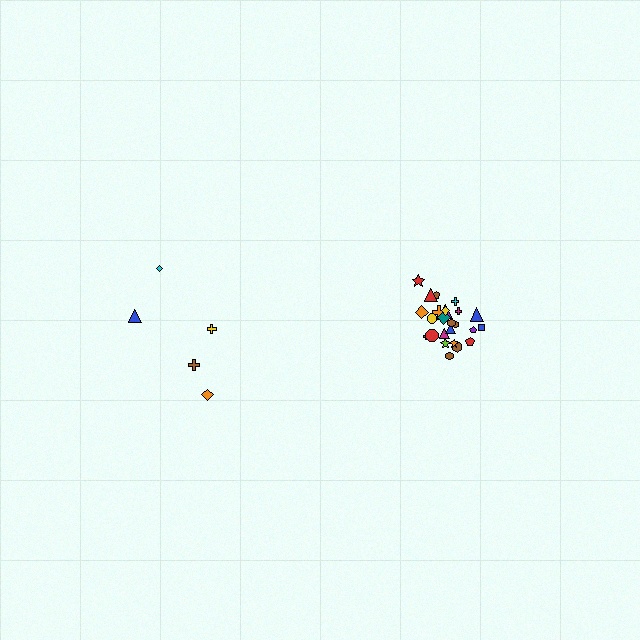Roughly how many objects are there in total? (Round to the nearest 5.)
Roughly 30 objects in total.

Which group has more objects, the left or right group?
The right group.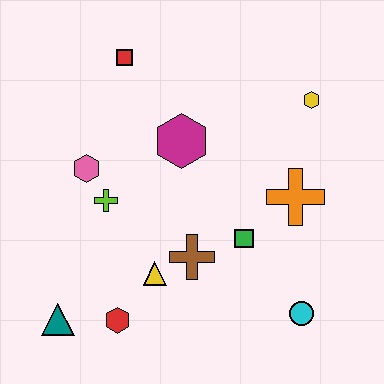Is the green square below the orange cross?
Yes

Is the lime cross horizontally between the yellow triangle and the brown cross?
No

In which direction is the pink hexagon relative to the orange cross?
The pink hexagon is to the left of the orange cross.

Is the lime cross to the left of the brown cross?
Yes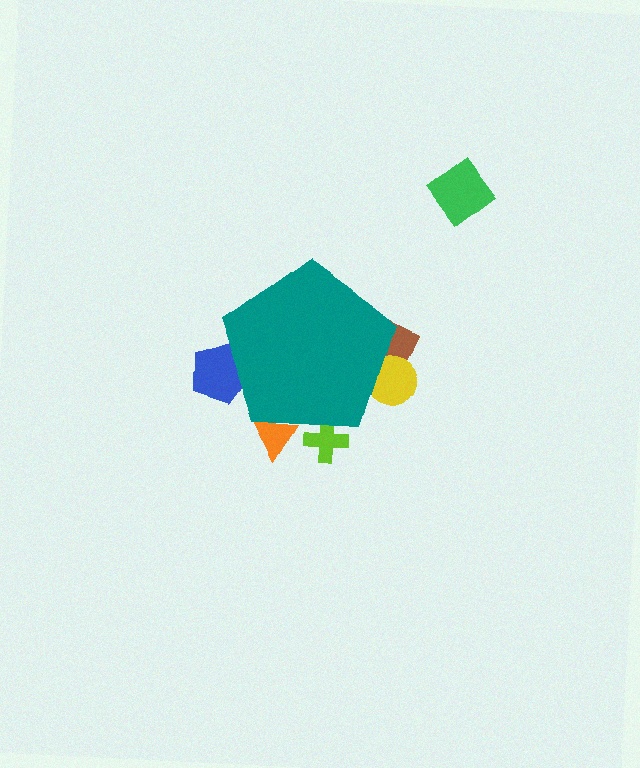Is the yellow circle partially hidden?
Yes, the yellow circle is partially hidden behind the teal pentagon.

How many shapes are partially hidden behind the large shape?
5 shapes are partially hidden.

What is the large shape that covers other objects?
A teal pentagon.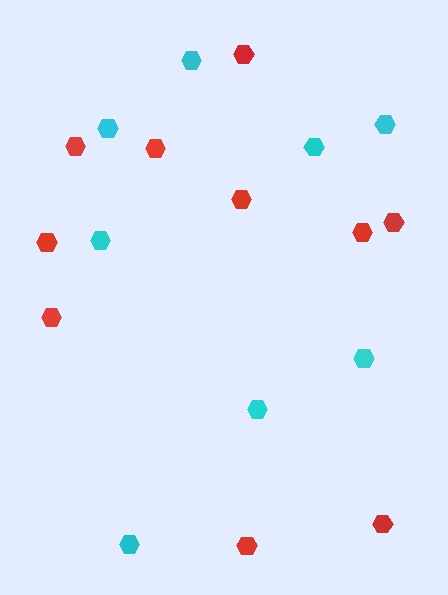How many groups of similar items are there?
There are 2 groups: one group of red hexagons (10) and one group of cyan hexagons (8).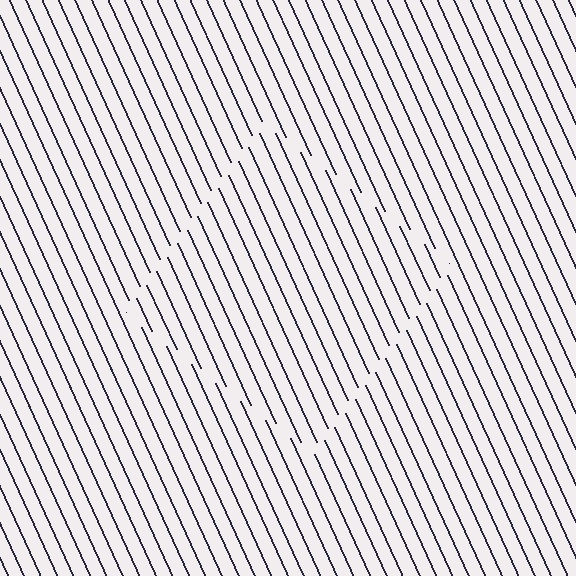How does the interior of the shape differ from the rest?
The interior of the shape contains the same grating, shifted by half a period — the contour is defined by the phase discontinuity where line-ends from the inner and outer gratings abut.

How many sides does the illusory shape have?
4 sides — the line-ends trace a square.